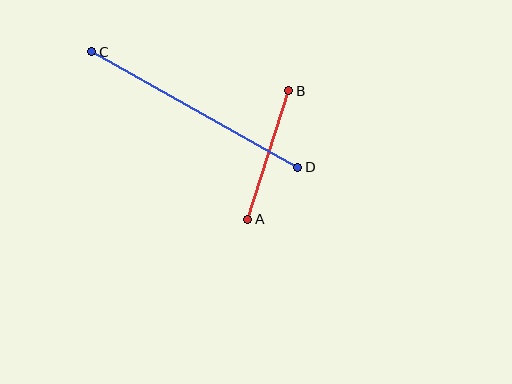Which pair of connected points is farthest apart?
Points C and D are farthest apart.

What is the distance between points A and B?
The distance is approximately 135 pixels.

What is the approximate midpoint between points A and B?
The midpoint is at approximately (268, 155) pixels.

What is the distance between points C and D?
The distance is approximately 236 pixels.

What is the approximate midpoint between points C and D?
The midpoint is at approximately (195, 110) pixels.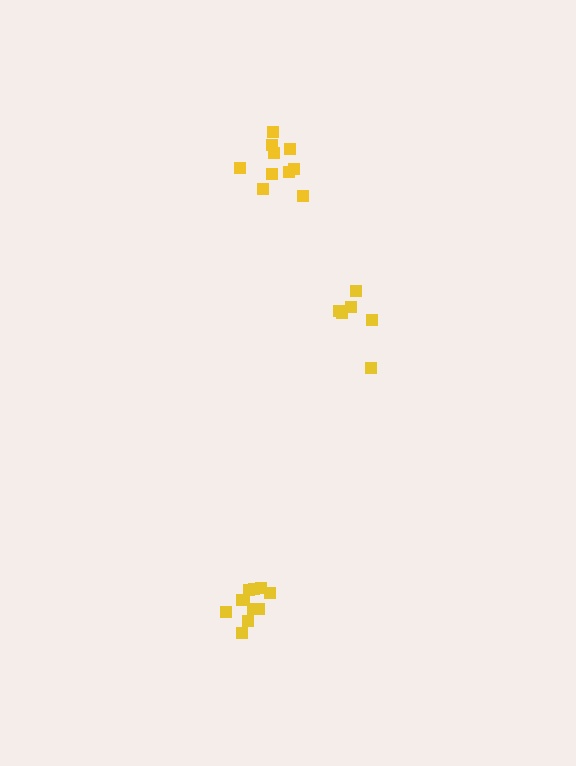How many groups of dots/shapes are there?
There are 3 groups.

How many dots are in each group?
Group 1: 10 dots, Group 2: 11 dots, Group 3: 6 dots (27 total).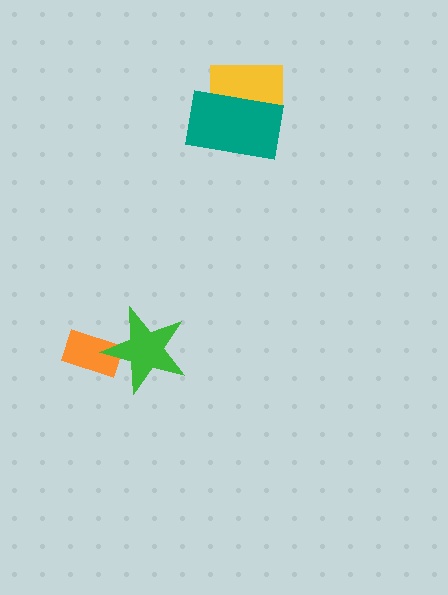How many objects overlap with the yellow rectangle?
1 object overlaps with the yellow rectangle.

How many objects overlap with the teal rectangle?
1 object overlaps with the teal rectangle.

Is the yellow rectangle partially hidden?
Yes, it is partially covered by another shape.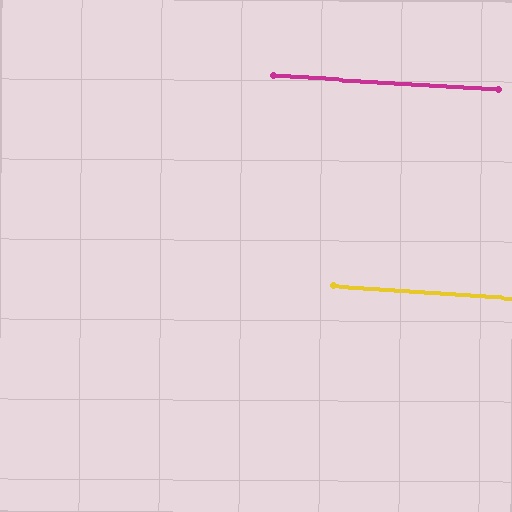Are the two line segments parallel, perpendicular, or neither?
Parallel — their directions differ by only 0.5°.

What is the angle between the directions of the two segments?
Approximately 0 degrees.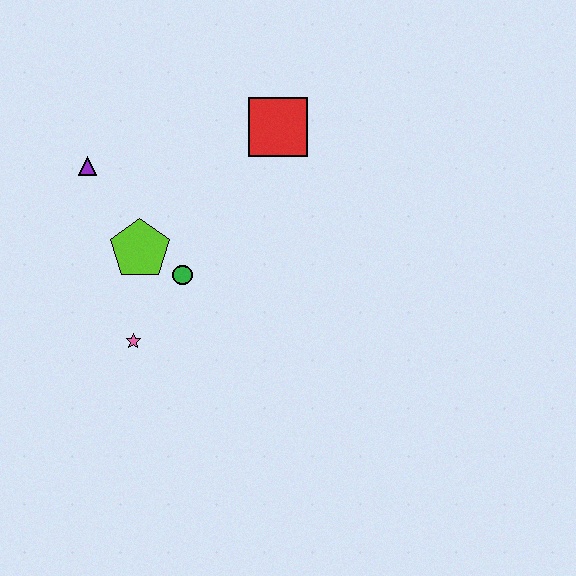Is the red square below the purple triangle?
No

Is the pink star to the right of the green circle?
No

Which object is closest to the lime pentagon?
The green circle is closest to the lime pentagon.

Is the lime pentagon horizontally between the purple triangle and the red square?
Yes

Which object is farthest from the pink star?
The red square is farthest from the pink star.